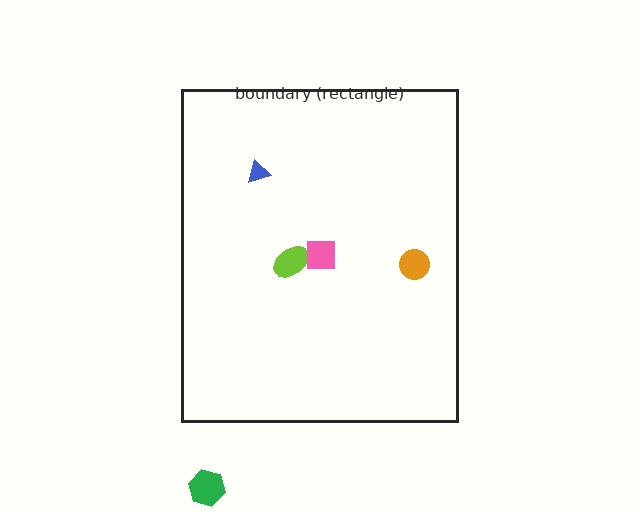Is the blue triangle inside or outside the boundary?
Inside.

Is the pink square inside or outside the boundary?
Inside.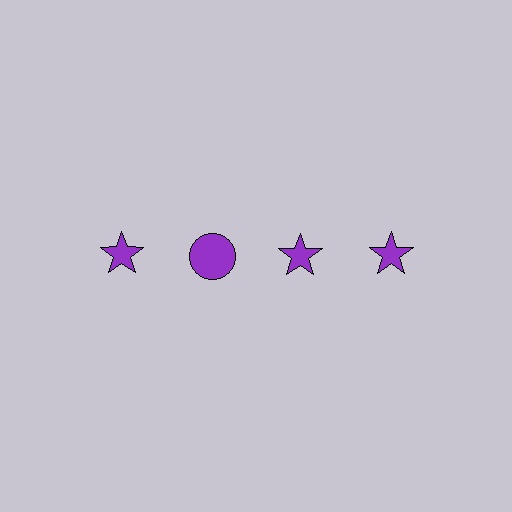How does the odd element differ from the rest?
It has a different shape: circle instead of star.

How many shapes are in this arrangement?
There are 4 shapes arranged in a grid pattern.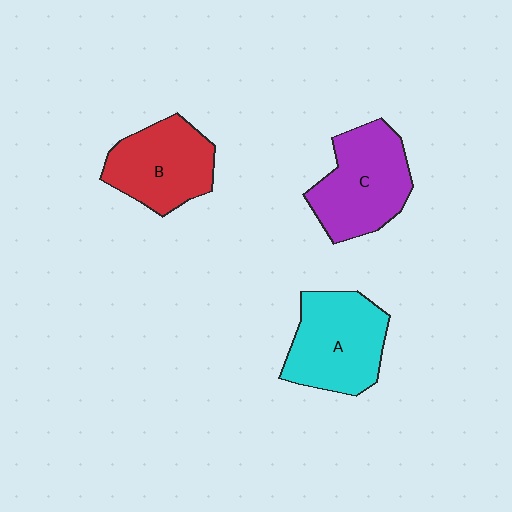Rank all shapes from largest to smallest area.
From largest to smallest: A (cyan), C (purple), B (red).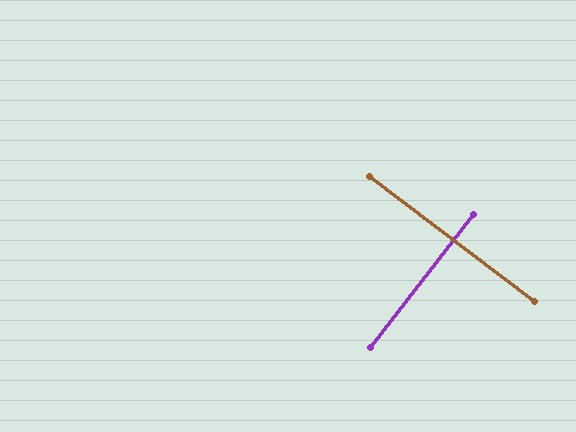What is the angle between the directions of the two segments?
Approximately 89 degrees.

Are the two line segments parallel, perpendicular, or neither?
Perpendicular — they meet at approximately 89°.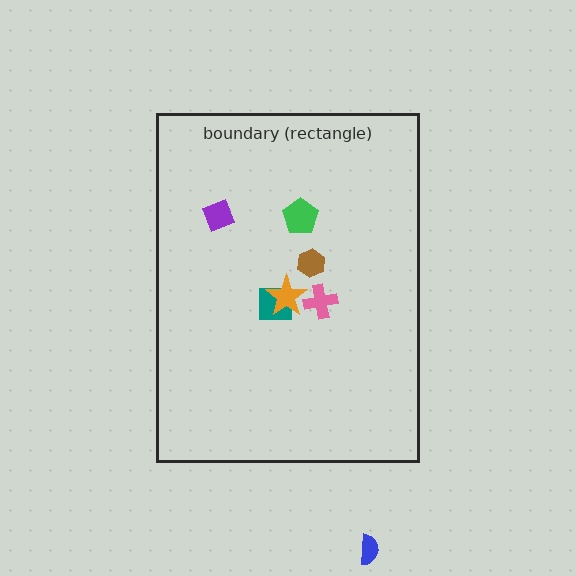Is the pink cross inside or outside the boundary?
Inside.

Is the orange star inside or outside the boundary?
Inside.